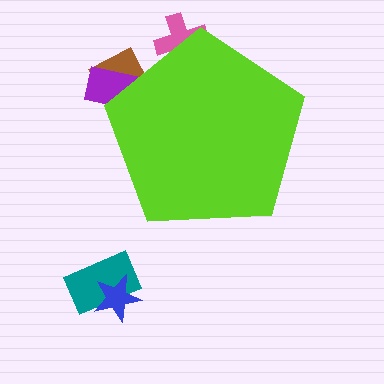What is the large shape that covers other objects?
A lime pentagon.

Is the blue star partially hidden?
No, the blue star is fully visible.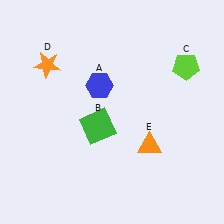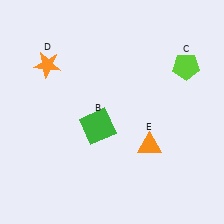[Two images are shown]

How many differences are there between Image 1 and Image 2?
There is 1 difference between the two images.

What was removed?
The blue hexagon (A) was removed in Image 2.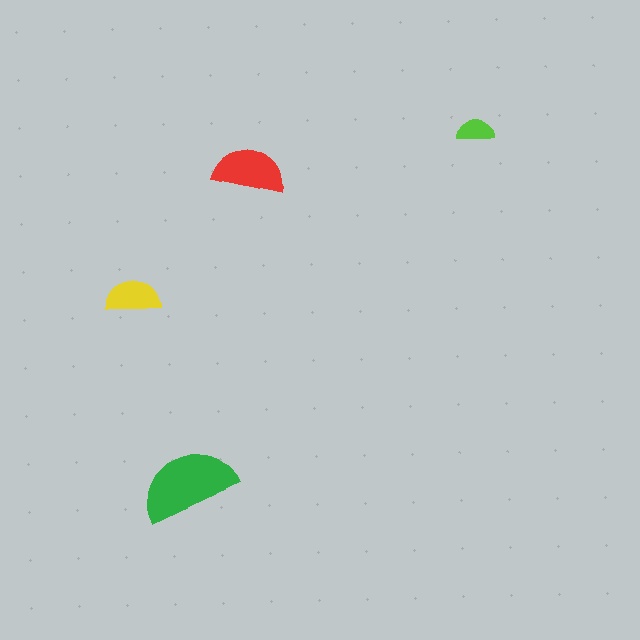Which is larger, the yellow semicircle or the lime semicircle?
The yellow one.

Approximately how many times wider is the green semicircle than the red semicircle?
About 1.5 times wider.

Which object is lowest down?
The green semicircle is bottommost.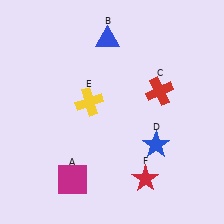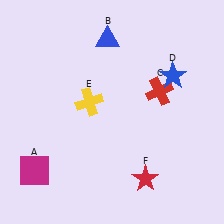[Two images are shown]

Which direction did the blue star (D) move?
The blue star (D) moved up.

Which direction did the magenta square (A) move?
The magenta square (A) moved left.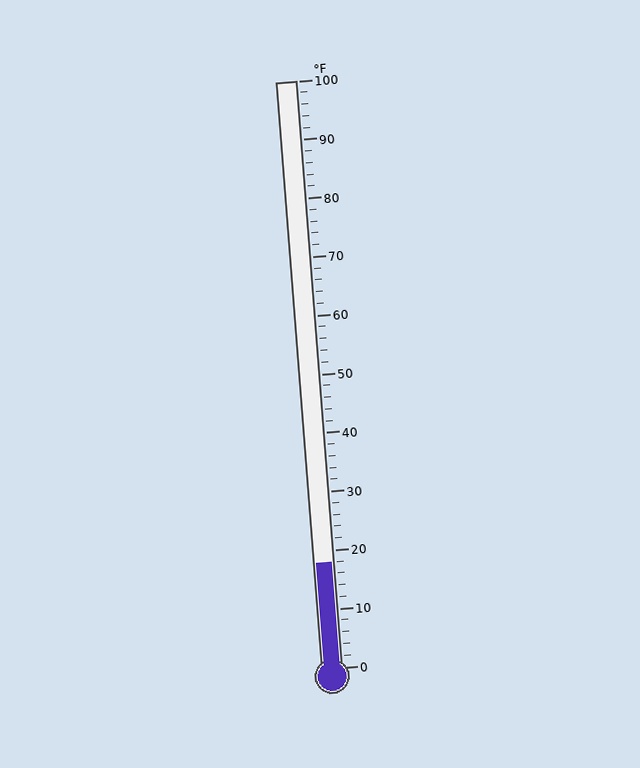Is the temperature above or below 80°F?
The temperature is below 80°F.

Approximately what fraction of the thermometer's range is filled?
The thermometer is filled to approximately 20% of its range.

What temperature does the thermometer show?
The thermometer shows approximately 18°F.